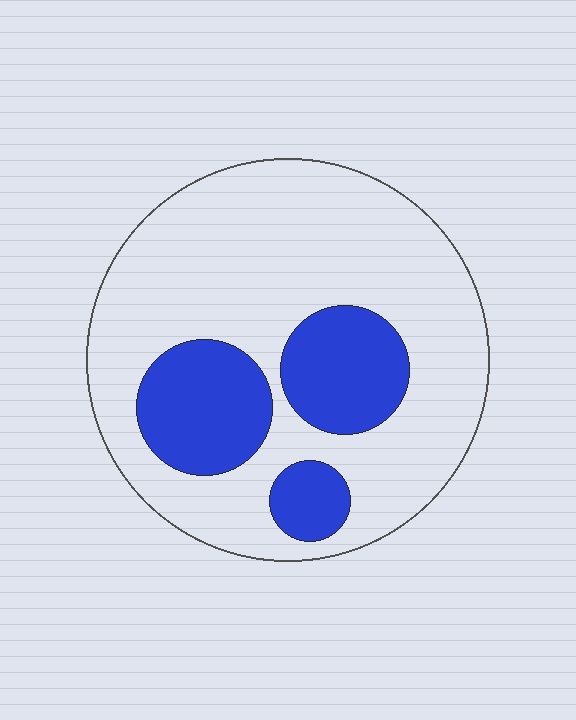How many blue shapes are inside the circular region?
3.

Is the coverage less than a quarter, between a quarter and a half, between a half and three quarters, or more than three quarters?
Between a quarter and a half.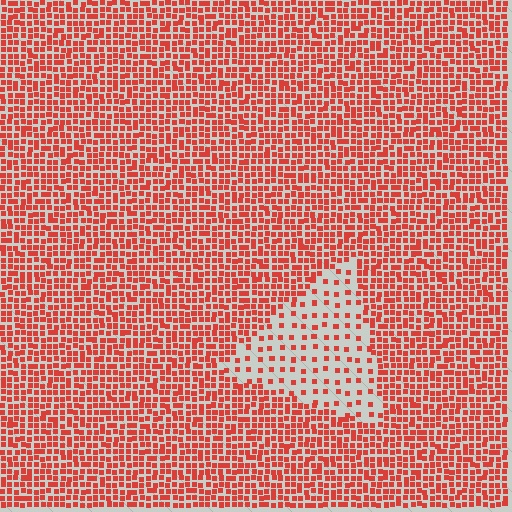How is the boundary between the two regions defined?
The boundary is defined by a change in element density (approximately 2.8x ratio). All elements are the same color, size, and shape.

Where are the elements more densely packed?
The elements are more densely packed outside the triangle boundary.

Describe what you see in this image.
The image contains small red elements arranged at two different densities. A triangle-shaped region is visible where the elements are less densely packed than the surrounding area.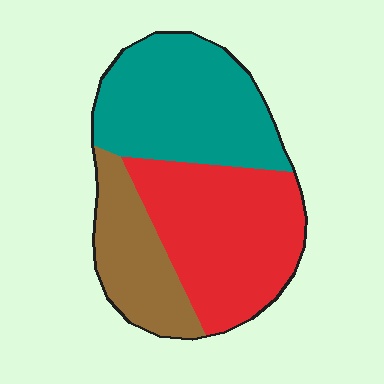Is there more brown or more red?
Red.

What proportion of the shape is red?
Red takes up about two fifths (2/5) of the shape.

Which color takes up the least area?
Brown, at roughly 20%.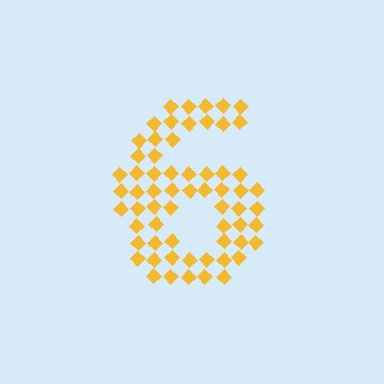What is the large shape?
The large shape is the digit 6.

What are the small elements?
The small elements are diamonds.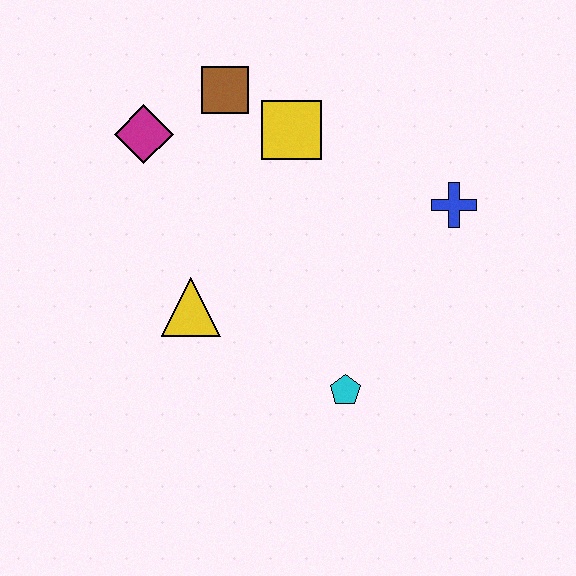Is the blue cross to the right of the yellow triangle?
Yes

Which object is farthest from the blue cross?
The magenta diamond is farthest from the blue cross.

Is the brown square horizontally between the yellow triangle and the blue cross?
Yes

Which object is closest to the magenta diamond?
The brown square is closest to the magenta diamond.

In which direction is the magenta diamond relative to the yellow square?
The magenta diamond is to the left of the yellow square.